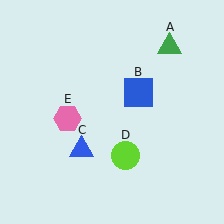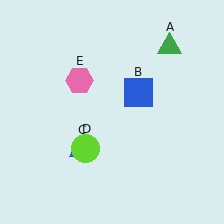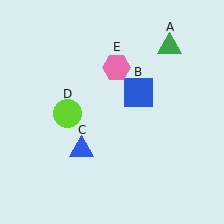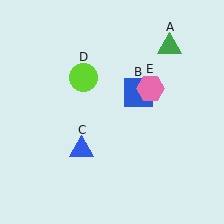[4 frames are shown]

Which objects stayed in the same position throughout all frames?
Green triangle (object A) and blue square (object B) and blue triangle (object C) remained stationary.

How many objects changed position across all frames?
2 objects changed position: lime circle (object D), pink hexagon (object E).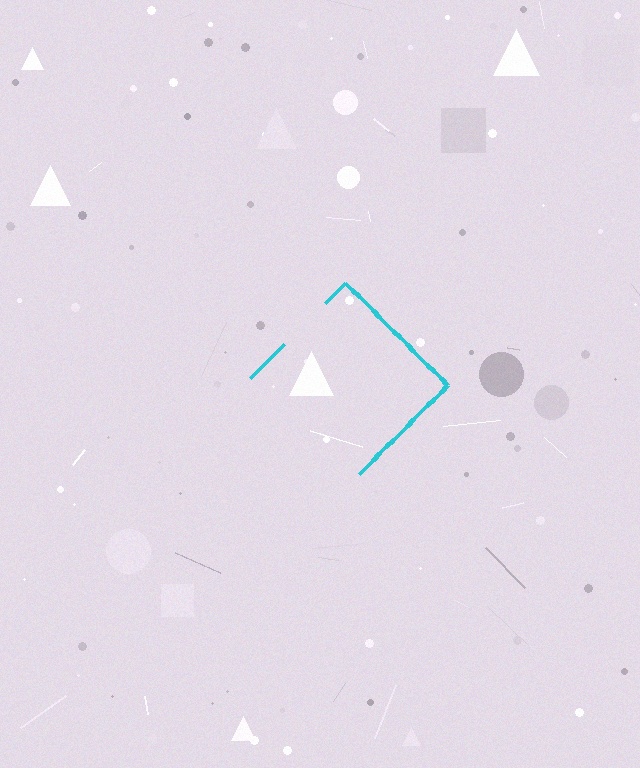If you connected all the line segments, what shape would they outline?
They would outline a diamond.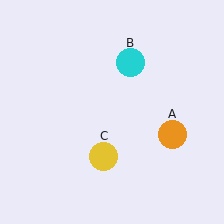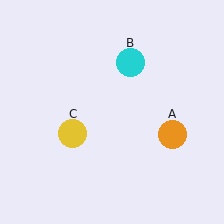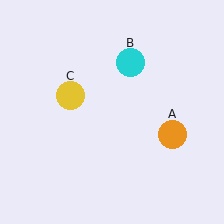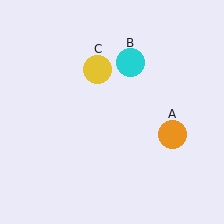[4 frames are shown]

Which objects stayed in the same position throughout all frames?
Orange circle (object A) and cyan circle (object B) remained stationary.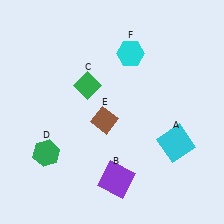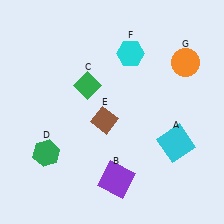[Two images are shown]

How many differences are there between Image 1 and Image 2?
There is 1 difference between the two images.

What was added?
An orange circle (G) was added in Image 2.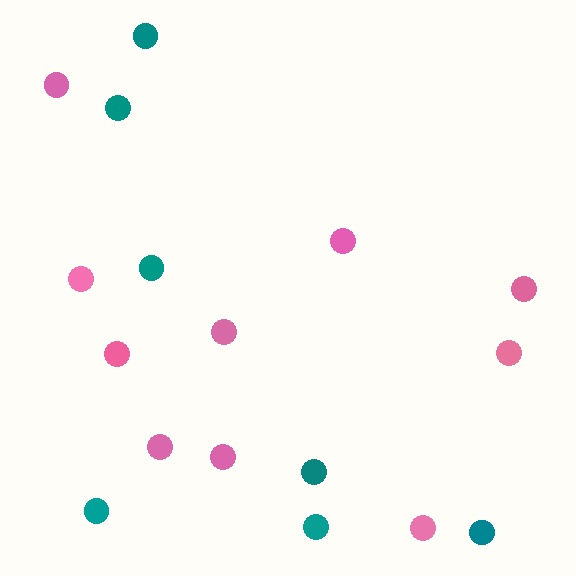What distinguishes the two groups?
There are 2 groups: one group of pink circles (10) and one group of teal circles (7).